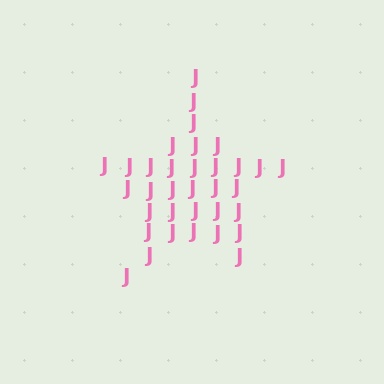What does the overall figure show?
The overall figure shows a star.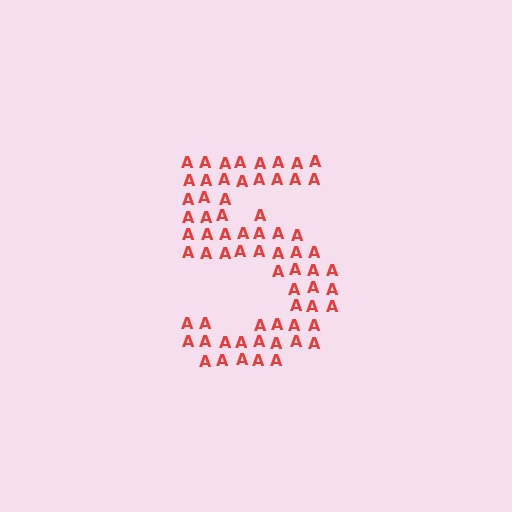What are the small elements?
The small elements are letter A's.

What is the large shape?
The large shape is the digit 5.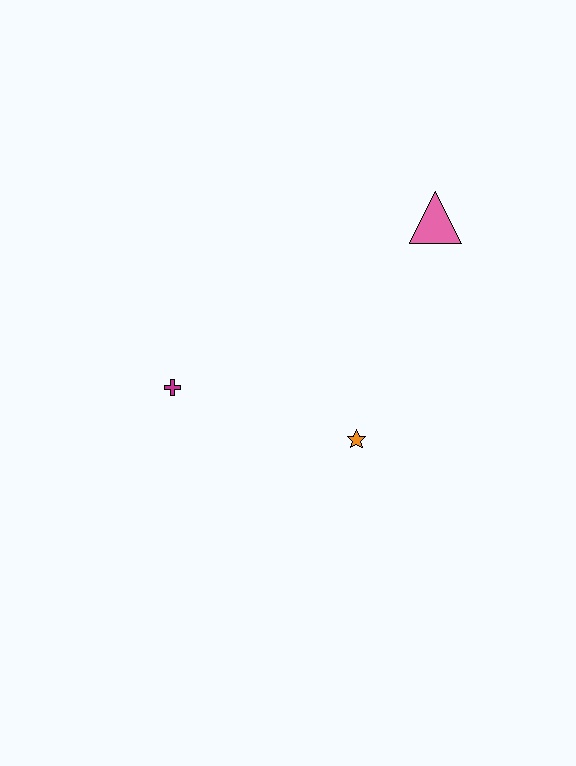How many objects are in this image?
There are 3 objects.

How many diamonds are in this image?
There are no diamonds.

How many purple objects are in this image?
There are no purple objects.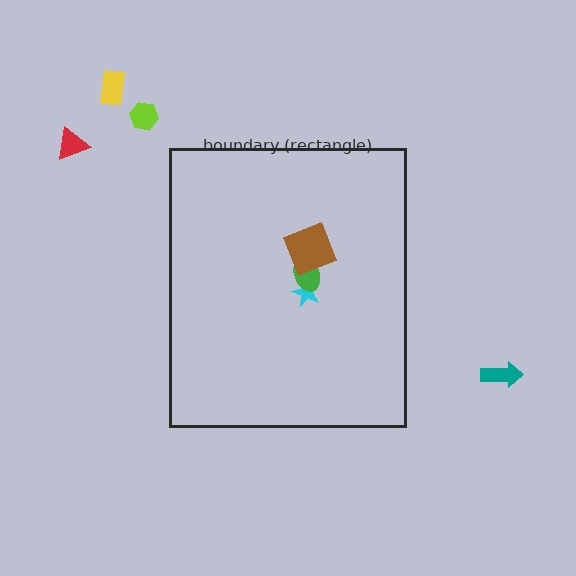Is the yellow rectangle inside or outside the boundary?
Outside.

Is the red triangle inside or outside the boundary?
Outside.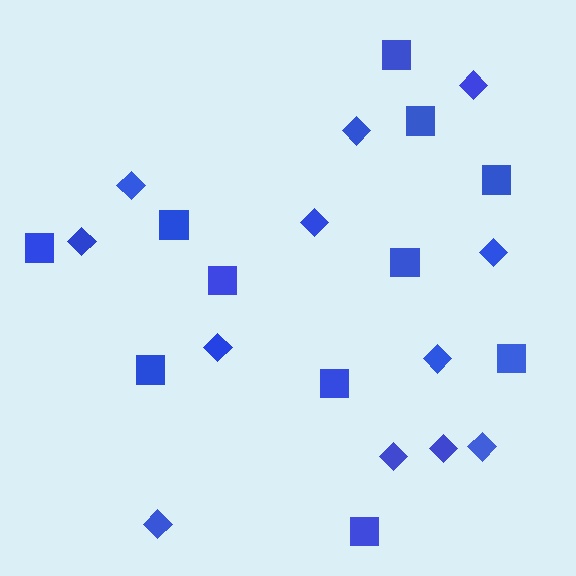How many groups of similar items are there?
There are 2 groups: one group of squares (11) and one group of diamonds (12).